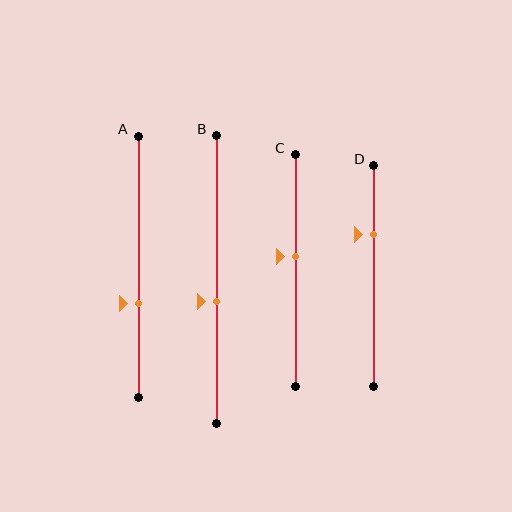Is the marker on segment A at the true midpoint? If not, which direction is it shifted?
No, the marker on segment A is shifted downward by about 14% of the segment length.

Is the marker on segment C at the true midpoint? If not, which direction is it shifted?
No, the marker on segment C is shifted upward by about 6% of the segment length.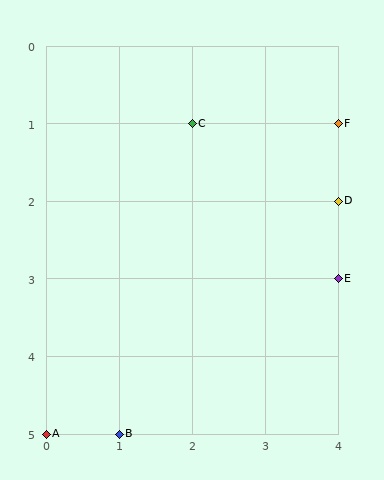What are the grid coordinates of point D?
Point D is at grid coordinates (4, 2).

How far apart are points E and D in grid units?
Points E and D are 1 row apart.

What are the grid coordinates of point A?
Point A is at grid coordinates (0, 5).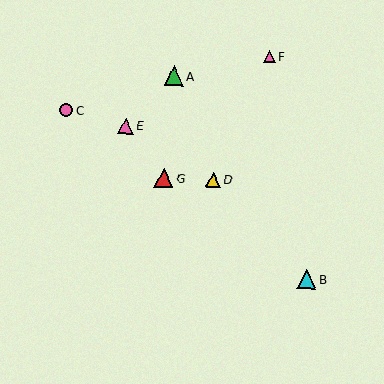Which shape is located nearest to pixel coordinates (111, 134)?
The pink triangle (labeled E) at (126, 126) is nearest to that location.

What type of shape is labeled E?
Shape E is a pink triangle.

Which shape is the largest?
The green triangle (labeled A) is the largest.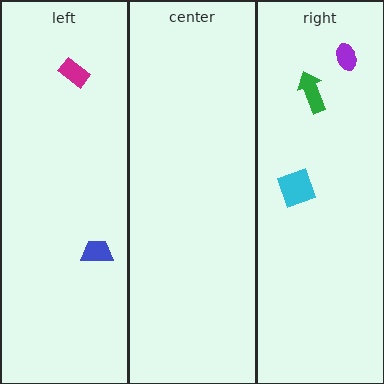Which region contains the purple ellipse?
The right region.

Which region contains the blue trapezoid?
The left region.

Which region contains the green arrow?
The right region.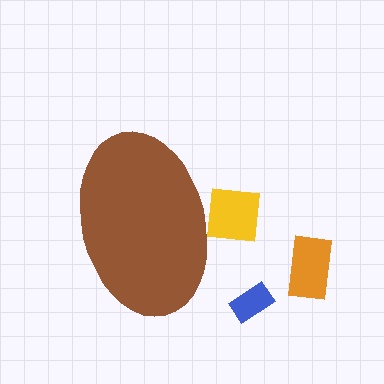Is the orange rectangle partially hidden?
No, the orange rectangle is fully visible.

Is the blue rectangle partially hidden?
No, the blue rectangle is fully visible.